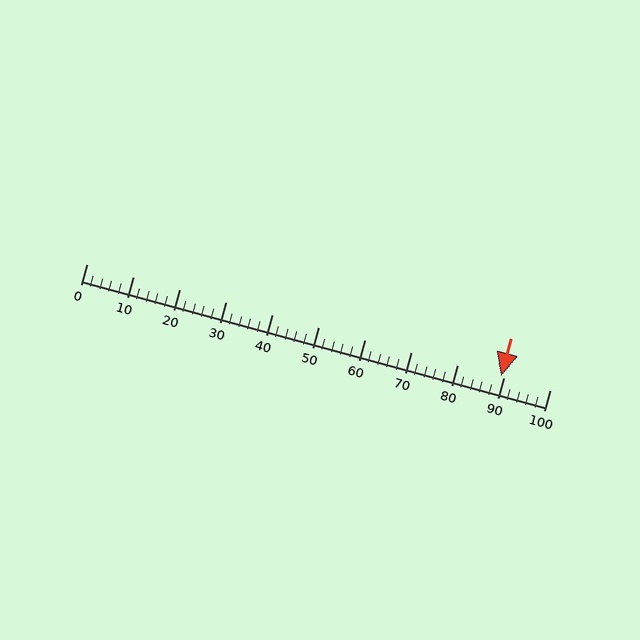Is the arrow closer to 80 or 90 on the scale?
The arrow is closer to 90.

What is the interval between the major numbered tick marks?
The major tick marks are spaced 10 units apart.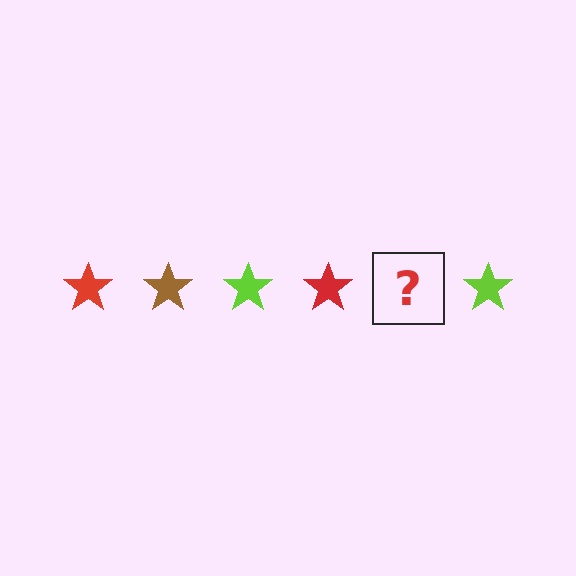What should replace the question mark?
The question mark should be replaced with a brown star.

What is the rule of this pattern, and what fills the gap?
The rule is that the pattern cycles through red, brown, lime stars. The gap should be filled with a brown star.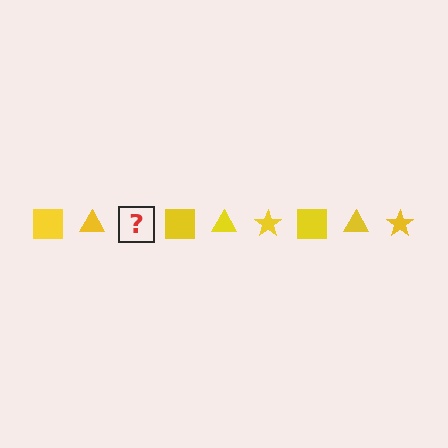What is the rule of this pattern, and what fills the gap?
The rule is that the pattern cycles through square, triangle, star shapes in yellow. The gap should be filled with a yellow star.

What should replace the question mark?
The question mark should be replaced with a yellow star.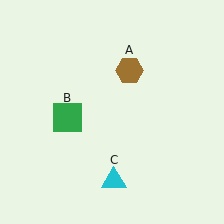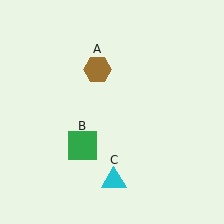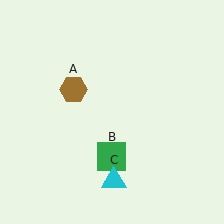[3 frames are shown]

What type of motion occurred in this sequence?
The brown hexagon (object A), green square (object B) rotated counterclockwise around the center of the scene.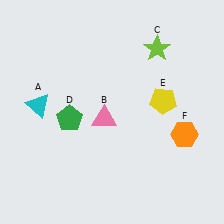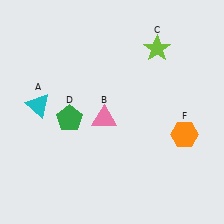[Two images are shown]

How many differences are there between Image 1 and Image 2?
There is 1 difference between the two images.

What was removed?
The yellow pentagon (E) was removed in Image 2.